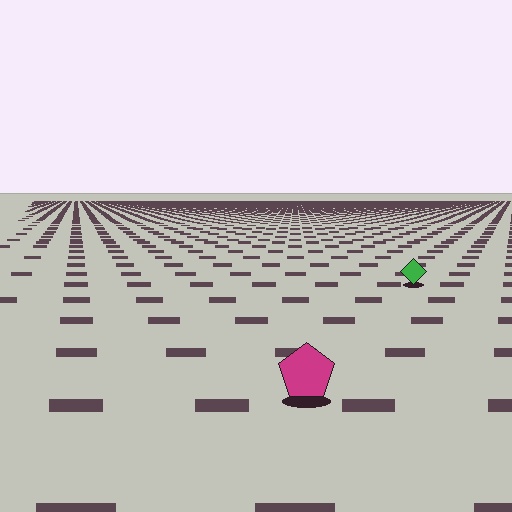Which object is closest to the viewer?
The magenta pentagon is closest. The texture marks near it are larger and more spread out.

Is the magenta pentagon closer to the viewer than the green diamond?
Yes. The magenta pentagon is closer — you can tell from the texture gradient: the ground texture is coarser near it.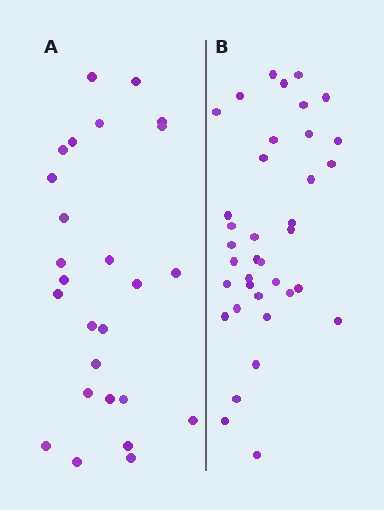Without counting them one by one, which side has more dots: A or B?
Region B (the right region) has more dots.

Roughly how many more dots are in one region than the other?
Region B has roughly 12 or so more dots than region A.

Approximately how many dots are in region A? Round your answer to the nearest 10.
About 30 dots. (The exact count is 26, which rounds to 30.)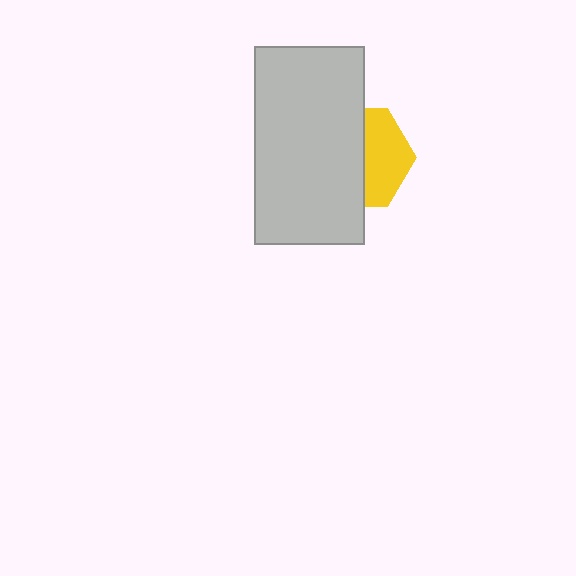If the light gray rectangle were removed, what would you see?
You would see the complete yellow hexagon.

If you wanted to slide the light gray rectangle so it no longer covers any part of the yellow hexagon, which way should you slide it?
Slide it left — that is the most direct way to separate the two shapes.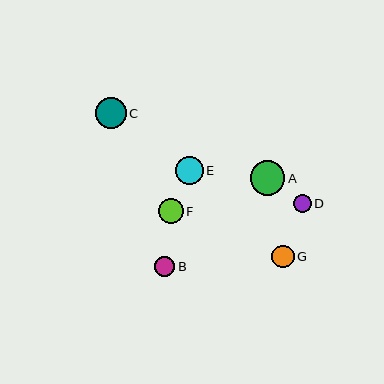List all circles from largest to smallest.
From largest to smallest: A, C, E, F, G, B, D.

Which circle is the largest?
Circle A is the largest with a size of approximately 35 pixels.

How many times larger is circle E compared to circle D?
Circle E is approximately 1.5 times the size of circle D.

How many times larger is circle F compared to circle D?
Circle F is approximately 1.4 times the size of circle D.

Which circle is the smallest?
Circle D is the smallest with a size of approximately 18 pixels.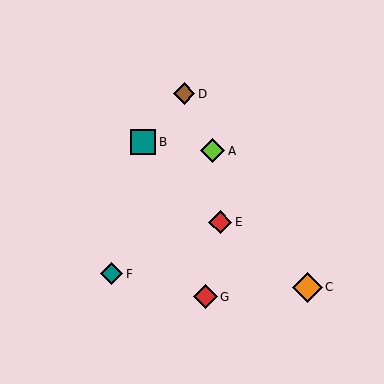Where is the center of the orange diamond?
The center of the orange diamond is at (307, 287).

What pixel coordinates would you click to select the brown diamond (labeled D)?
Click at (184, 94) to select the brown diamond D.